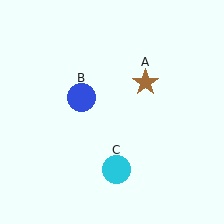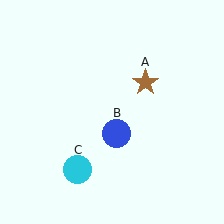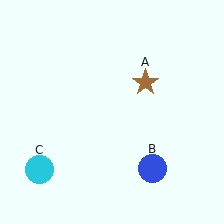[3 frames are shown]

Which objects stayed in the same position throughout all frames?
Brown star (object A) remained stationary.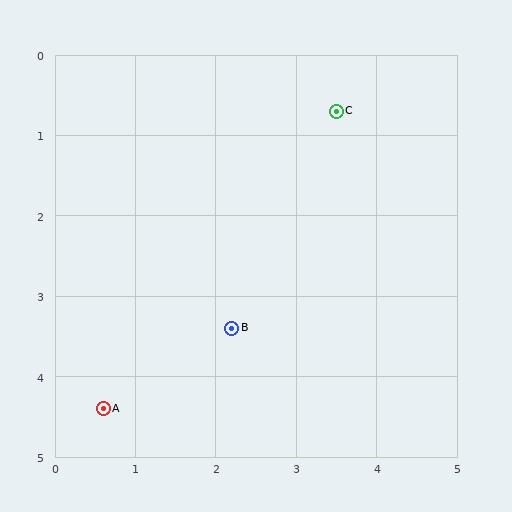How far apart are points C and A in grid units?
Points C and A are about 4.7 grid units apart.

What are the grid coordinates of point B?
Point B is at approximately (2.2, 3.4).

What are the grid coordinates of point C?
Point C is at approximately (3.5, 0.7).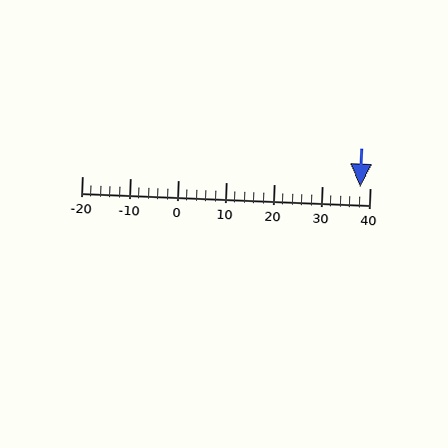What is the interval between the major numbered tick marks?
The major tick marks are spaced 10 units apart.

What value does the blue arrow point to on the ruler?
The blue arrow points to approximately 38.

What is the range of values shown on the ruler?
The ruler shows values from -20 to 40.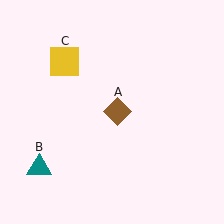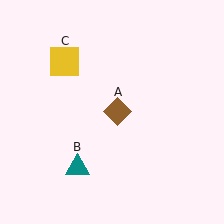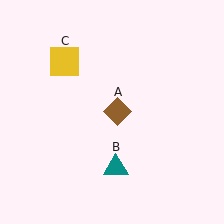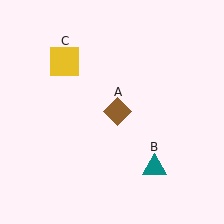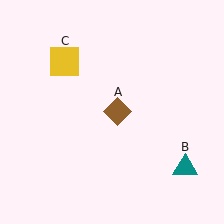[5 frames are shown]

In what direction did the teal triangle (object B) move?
The teal triangle (object B) moved right.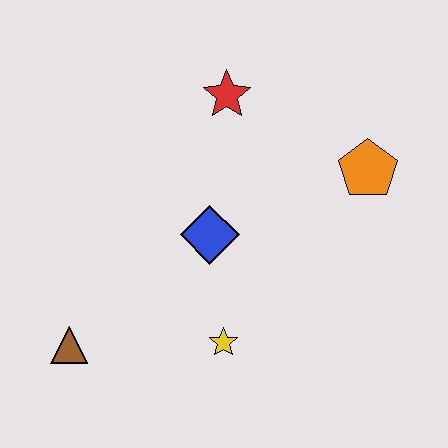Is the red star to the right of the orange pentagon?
No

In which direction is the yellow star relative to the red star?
The yellow star is below the red star.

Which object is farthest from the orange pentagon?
The brown triangle is farthest from the orange pentagon.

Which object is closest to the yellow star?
The blue diamond is closest to the yellow star.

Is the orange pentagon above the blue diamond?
Yes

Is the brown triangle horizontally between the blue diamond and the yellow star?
No